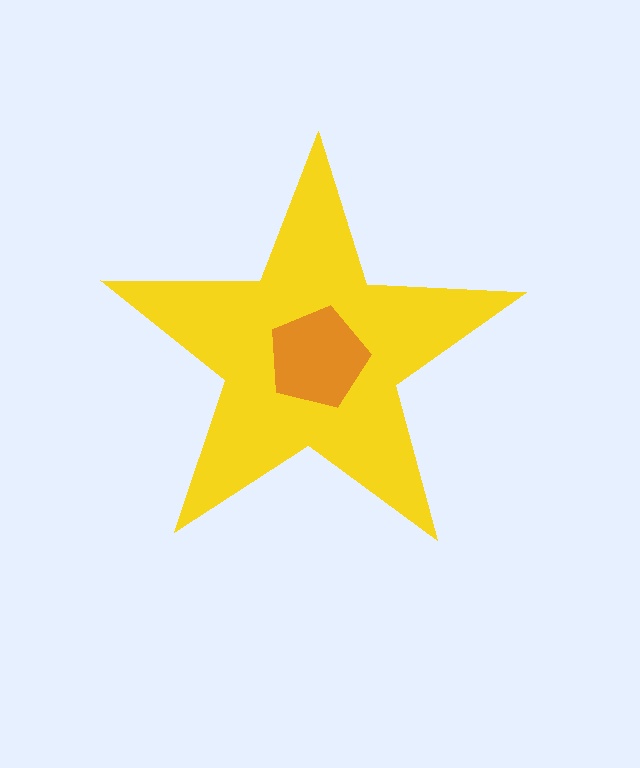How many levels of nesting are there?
2.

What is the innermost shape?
The orange pentagon.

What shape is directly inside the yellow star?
The orange pentagon.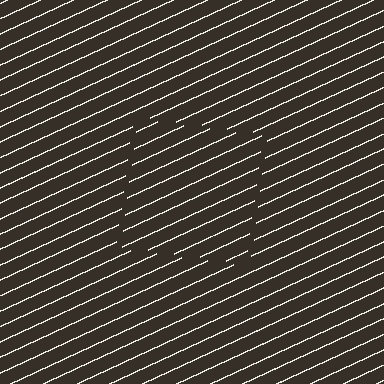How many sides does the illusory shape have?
4 sides — the line-ends trace a square.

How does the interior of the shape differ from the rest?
The interior of the shape contains the same grating, shifted by half a period — the contour is defined by the phase discontinuity where line-ends from the inner and outer gratings abut.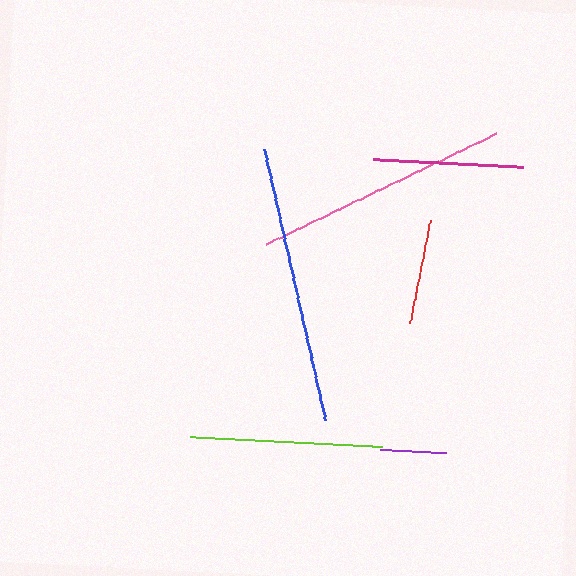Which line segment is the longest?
The blue line is the longest at approximately 278 pixels.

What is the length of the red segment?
The red segment is approximately 106 pixels long.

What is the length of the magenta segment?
The magenta segment is approximately 152 pixels long.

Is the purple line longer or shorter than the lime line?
The lime line is longer than the purple line.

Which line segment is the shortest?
The purple line is the shortest at approximately 66 pixels.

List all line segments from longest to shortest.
From longest to shortest: blue, pink, lime, magenta, red, purple.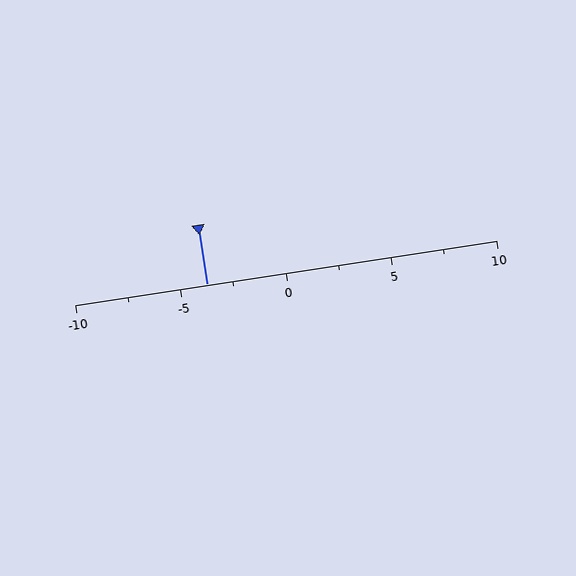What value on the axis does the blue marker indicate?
The marker indicates approximately -3.8.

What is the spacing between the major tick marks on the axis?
The major ticks are spaced 5 apart.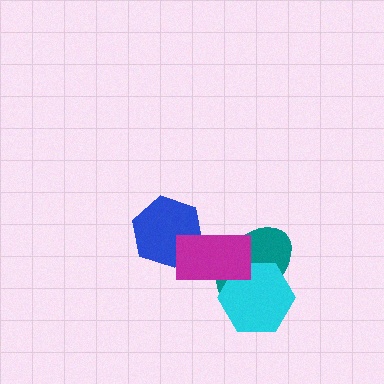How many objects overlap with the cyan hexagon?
2 objects overlap with the cyan hexagon.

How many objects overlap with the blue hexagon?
1 object overlaps with the blue hexagon.